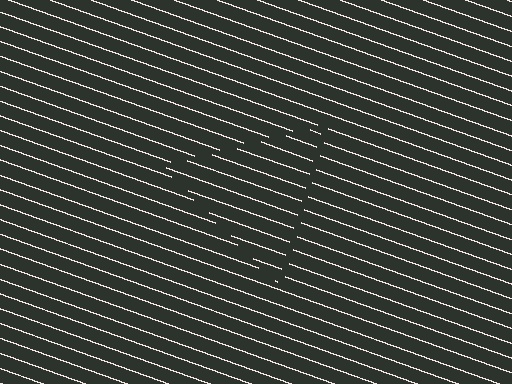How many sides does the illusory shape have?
3 sides — the line-ends trace a triangle.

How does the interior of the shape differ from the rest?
The interior of the shape contains the same grating, shifted by half a period — the contour is defined by the phase discontinuity where line-ends from the inner and outer gratings abut.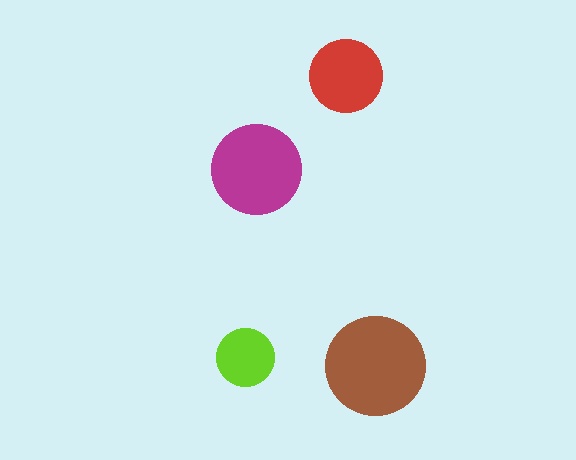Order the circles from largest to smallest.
the brown one, the magenta one, the red one, the lime one.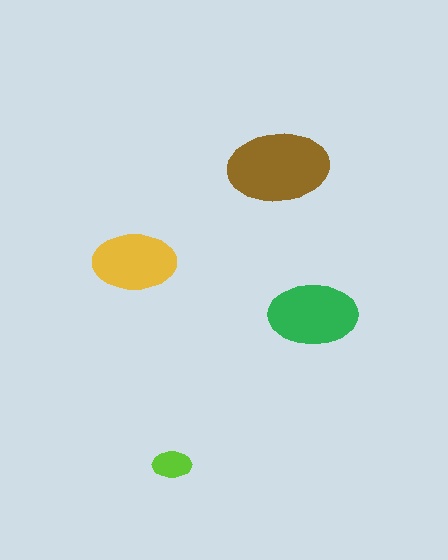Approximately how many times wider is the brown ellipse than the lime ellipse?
About 2.5 times wider.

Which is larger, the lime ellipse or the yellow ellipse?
The yellow one.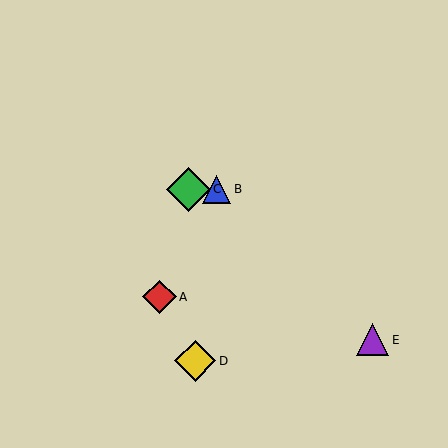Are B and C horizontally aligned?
Yes, both are at y≈189.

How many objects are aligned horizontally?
2 objects (B, C) are aligned horizontally.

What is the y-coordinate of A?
Object A is at y≈297.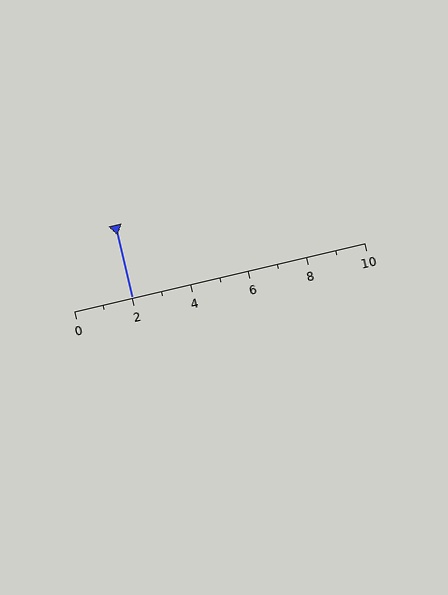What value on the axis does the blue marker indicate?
The marker indicates approximately 2.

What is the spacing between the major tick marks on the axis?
The major ticks are spaced 2 apart.